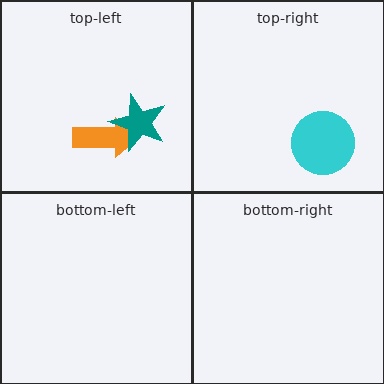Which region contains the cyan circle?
The top-right region.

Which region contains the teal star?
The top-left region.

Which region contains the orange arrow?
The top-left region.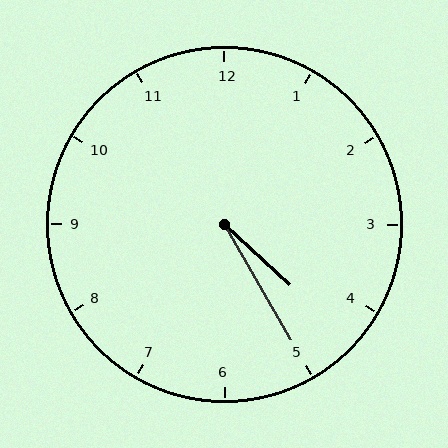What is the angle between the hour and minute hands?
Approximately 18 degrees.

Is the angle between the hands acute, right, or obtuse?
It is acute.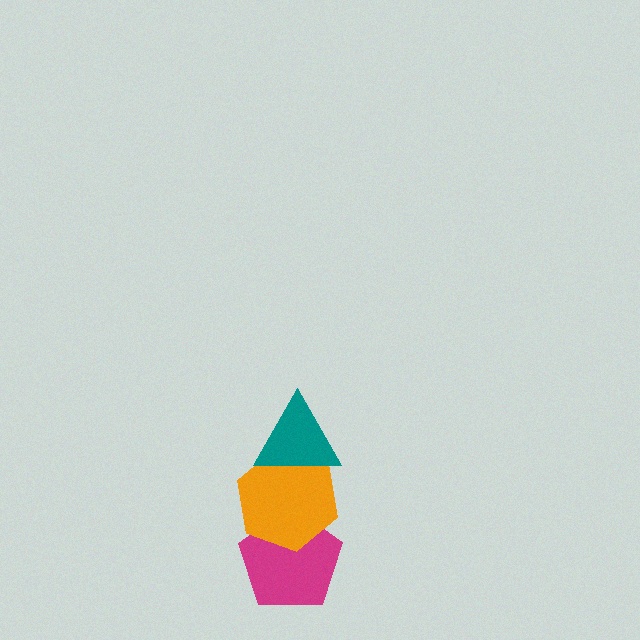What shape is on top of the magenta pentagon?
The orange hexagon is on top of the magenta pentagon.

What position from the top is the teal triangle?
The teal triangle is 1st from the top.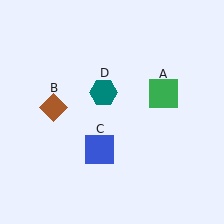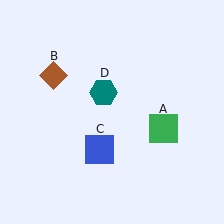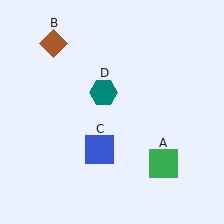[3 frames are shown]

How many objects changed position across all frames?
2 objects changed position: green square (object A), brown diamond (object B).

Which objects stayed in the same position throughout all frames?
Blue square (object C) and teal hexagon (object D) remained stationary.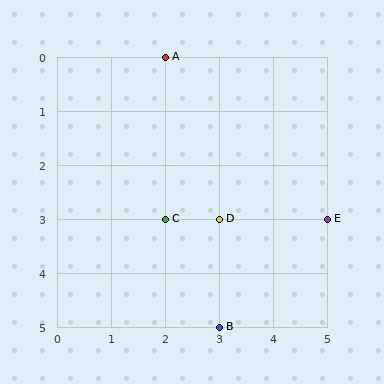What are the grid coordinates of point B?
Point B is at grid coordinates (3, 5).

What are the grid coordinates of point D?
Point D is at grid coordinates (3, 3).